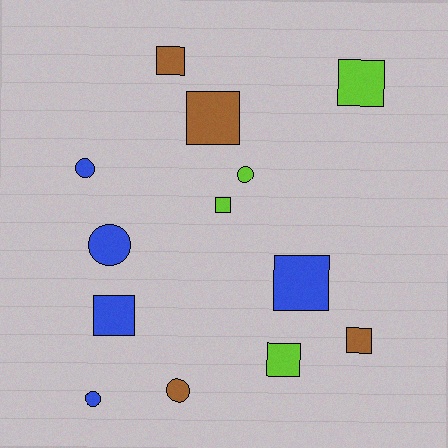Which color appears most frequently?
Blue, with 5 objects.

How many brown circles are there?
There is 1 brown circle.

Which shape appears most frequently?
Square, with 8 objects.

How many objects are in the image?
There are 13 objects.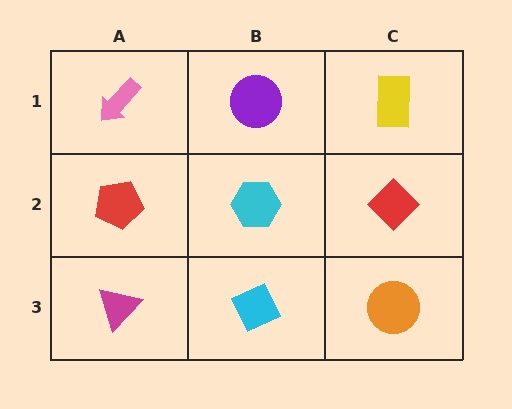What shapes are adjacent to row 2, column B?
A purple circle (row 1, column B), a cyan diamond (row 3, column B), a red pentagon (row 2, column A), a red diamond (row 2, column C).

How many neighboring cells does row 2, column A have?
3.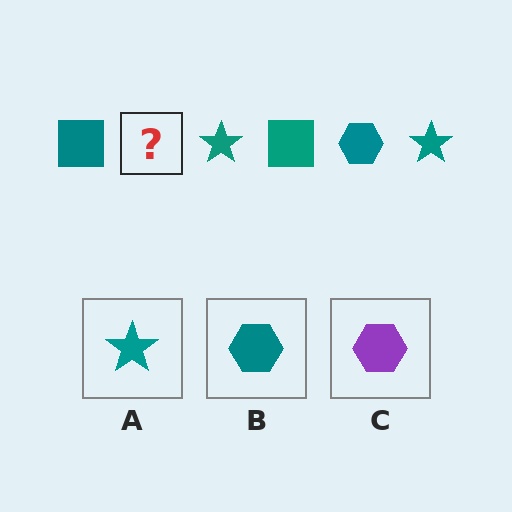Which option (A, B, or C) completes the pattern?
B.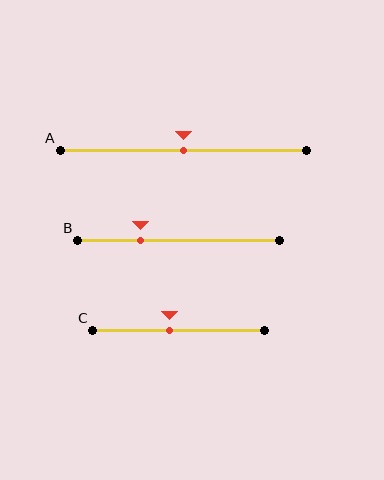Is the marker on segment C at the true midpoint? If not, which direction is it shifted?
No, the marker on segment C is shifted to the left by about 6% of the segment length.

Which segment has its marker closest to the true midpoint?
Segment A has its marker closest to the true midpoint.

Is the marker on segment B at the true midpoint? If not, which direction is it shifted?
No, the marker on segment B is shifted to the left by about 19% of the segment length.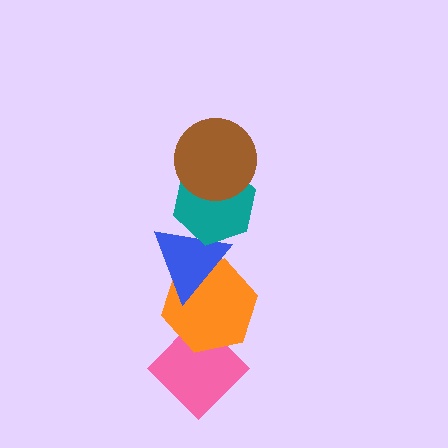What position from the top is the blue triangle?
The blue triangle is 3rd from the top.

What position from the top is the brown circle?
The brown circle is 1st from the top.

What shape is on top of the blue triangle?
The teal hexagon is on top of the blue triangle.